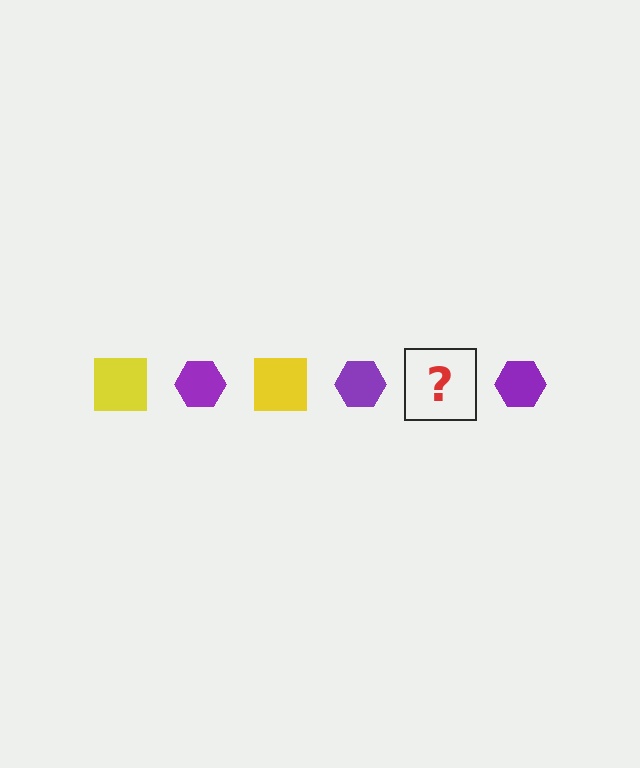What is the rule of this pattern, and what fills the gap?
The rule is that the pattern alternates between yellow square and purple hexagon. The gap should be filled with a yellow square.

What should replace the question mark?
The question mark should be replaced with a yellow square.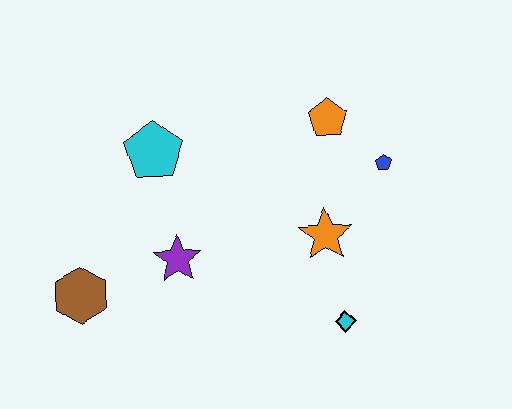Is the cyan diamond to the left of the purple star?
No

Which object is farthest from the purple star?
The blue pentagon is farthest from the purple star.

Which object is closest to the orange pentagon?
The blue pentagon is closest to the orange pentagon.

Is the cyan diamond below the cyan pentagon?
Yes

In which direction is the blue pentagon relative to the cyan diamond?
The blue pentagon is above the cyan diamond.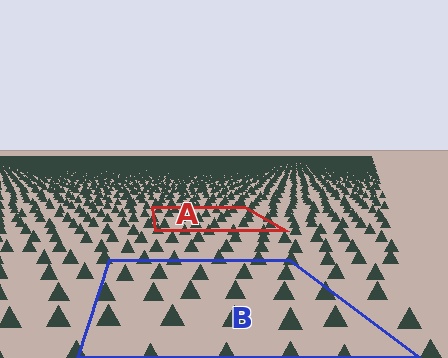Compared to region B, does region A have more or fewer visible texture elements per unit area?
Region A has more texture elements per unit area — they are packed more densely because it is farther away.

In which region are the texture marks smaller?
The texture marks are smaller in region A, because it is farther away.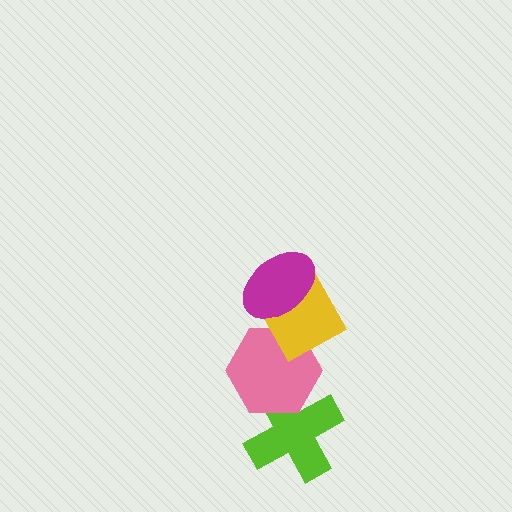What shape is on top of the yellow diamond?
The magenta ellipse is on top of the yellow diamond.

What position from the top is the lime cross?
The lime cross is 4th from the top.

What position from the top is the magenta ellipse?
The magenta ellipse is 1st from the top.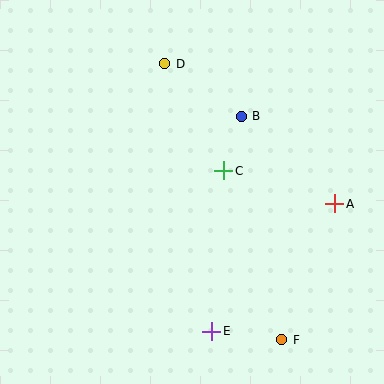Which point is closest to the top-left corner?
Point D is closest to the top-left corner.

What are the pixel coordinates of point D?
Point D is at (165, 64).